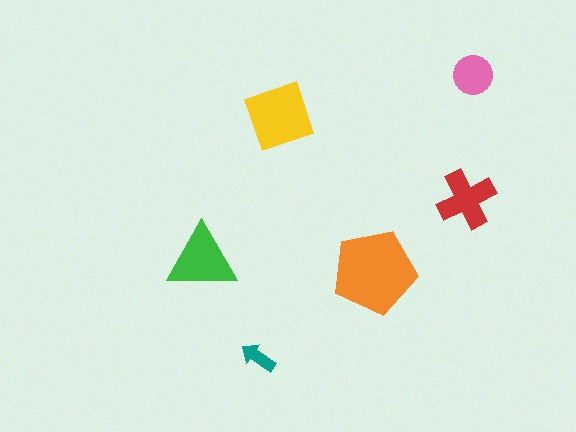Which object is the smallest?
The teal arrow.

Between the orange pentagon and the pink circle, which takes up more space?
The orange pentagon.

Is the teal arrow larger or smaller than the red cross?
Smaller.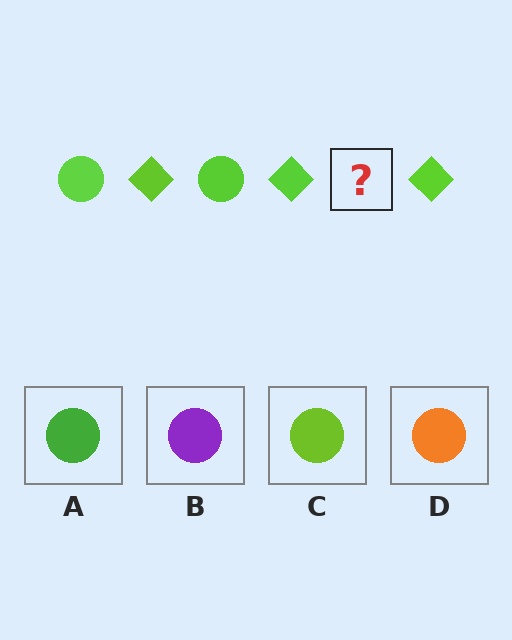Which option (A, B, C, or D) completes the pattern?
C.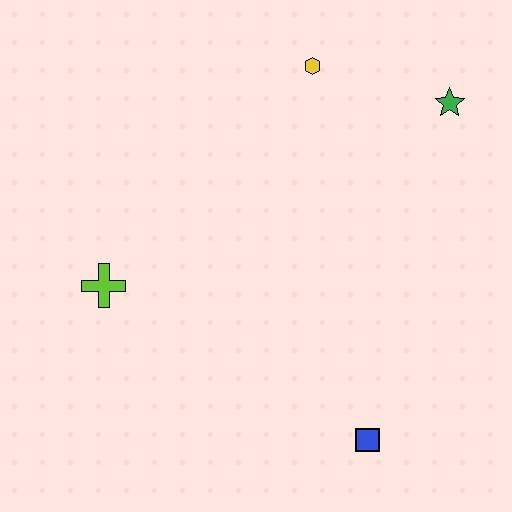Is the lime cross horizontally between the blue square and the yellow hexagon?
No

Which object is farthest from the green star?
The lime cross is farthest from the green star.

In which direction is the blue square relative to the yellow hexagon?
The blue square is below the yellow hexagon.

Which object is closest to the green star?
The yellow hexagon is closest to the green star.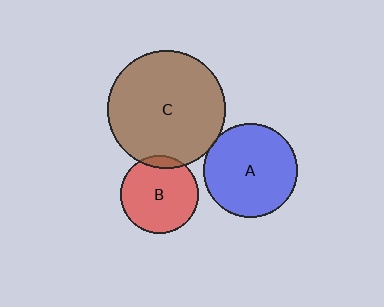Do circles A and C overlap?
Yes.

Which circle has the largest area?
Circle C (brown).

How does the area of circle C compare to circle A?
Approximately 1.6 times.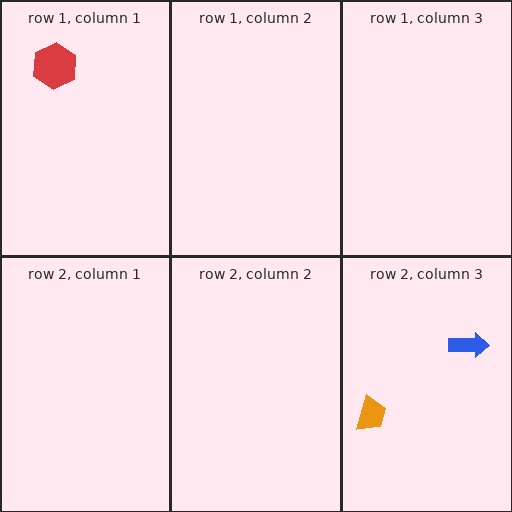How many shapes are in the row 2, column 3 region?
2.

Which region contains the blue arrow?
The row 2, column 3 region.